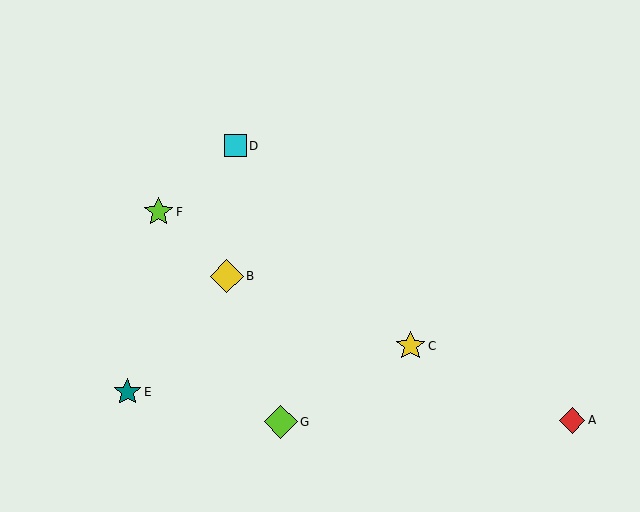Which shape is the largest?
The yellow diamond (labeled B) is the largest.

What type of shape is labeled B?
Shape B is a yellow diamond.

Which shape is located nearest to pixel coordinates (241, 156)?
The cyan square (labeled D) at (235, 146) is nearest to that location.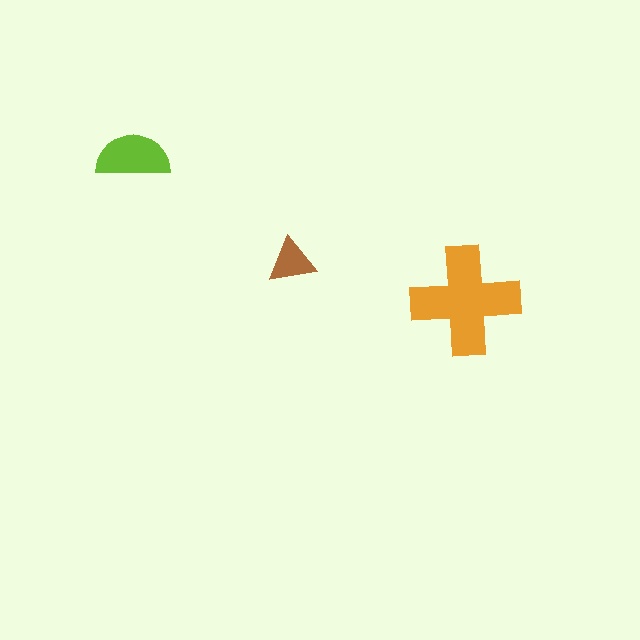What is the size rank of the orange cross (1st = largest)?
1st.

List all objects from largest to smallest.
The orange cross, the lime semicircle, the brown triangle.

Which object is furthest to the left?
The lime semicircle is leftmost.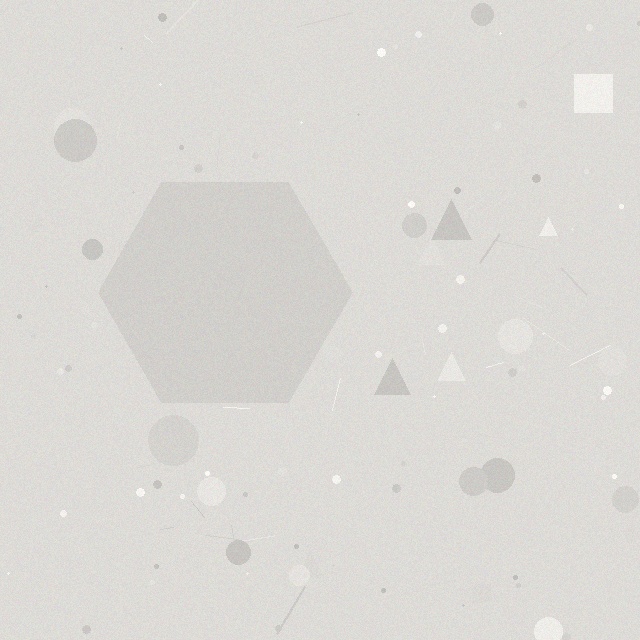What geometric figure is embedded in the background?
A hexagon is embedded in the background.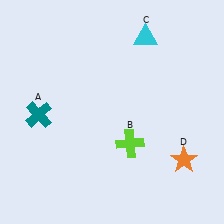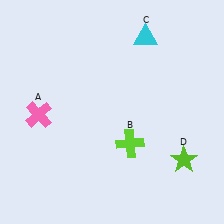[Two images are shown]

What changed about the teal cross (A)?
In Image 1, A is teal. In Image 2, it changed to pink.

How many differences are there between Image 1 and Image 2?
There are 2 differences between the two images.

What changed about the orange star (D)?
In Image 1, D is orange. In Image 2, it changed to lime.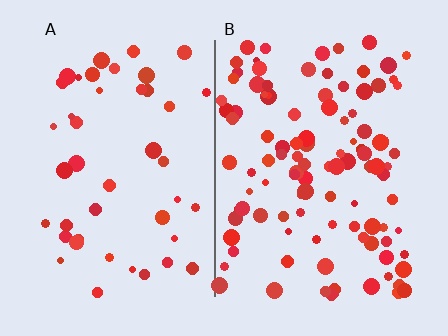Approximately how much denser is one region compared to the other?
Approximately 2.5× — region B over region A.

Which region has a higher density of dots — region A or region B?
B (the right).